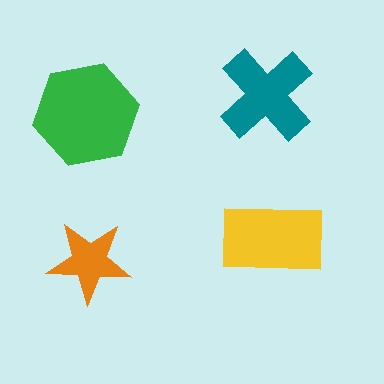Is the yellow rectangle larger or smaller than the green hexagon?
Smaller.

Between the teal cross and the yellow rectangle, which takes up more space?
The yellow rectangle.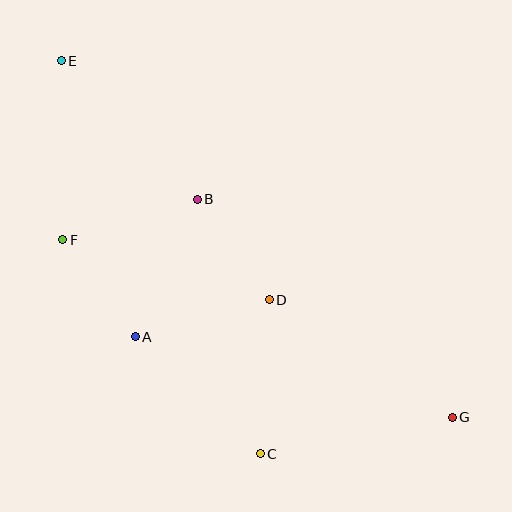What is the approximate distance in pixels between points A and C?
The distance between A and C is approximately 172 pixels.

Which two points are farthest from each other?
Points E and G are farthest from each other.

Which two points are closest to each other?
Points A and F are closest to each other.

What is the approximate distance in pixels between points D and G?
The distance between D and G is approximately 218 pixels.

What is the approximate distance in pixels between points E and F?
The distance between E and F is approximately 179 pixels.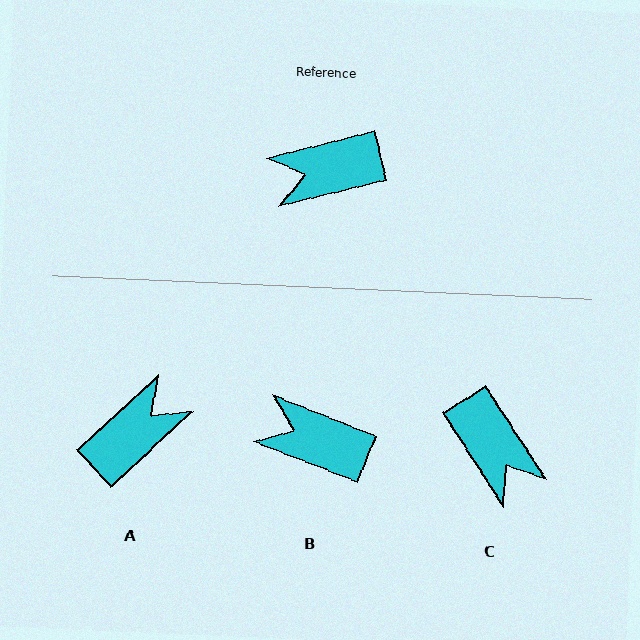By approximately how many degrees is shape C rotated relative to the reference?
Approximately 109 degrees counter-clockwise.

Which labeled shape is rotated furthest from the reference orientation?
A, about 151 degrees away.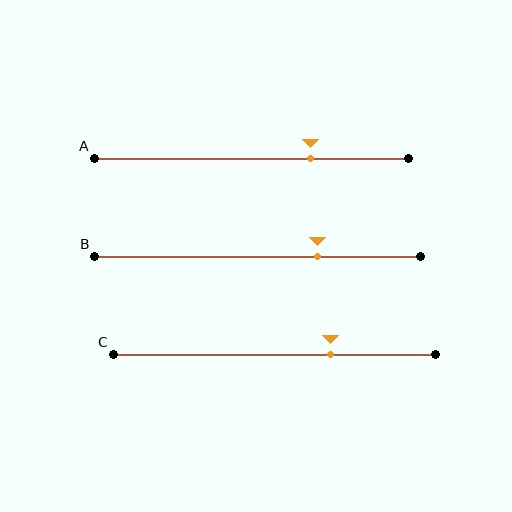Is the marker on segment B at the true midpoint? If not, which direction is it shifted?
No, the marker on segment B is shifted to the right by about 18% of the segment length.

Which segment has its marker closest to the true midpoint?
Segment C has its marker closest to the true midpoint.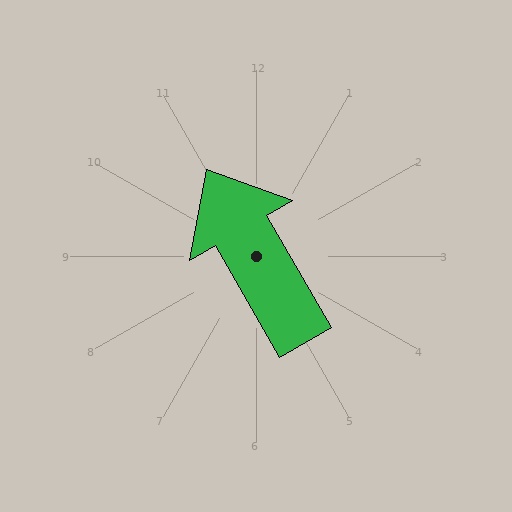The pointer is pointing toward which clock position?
Roughly 11 o'clock.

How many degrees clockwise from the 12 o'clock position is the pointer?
Approximately 330 degrees.